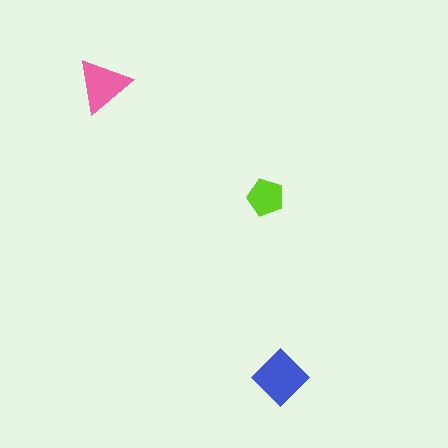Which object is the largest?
The blue diamond.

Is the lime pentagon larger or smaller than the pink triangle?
Smaller.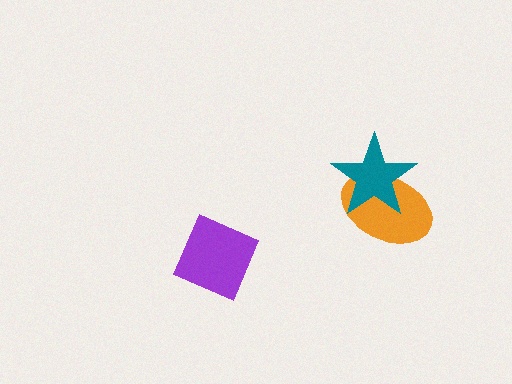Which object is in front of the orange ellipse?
The teal star is in front of the orange ellipse.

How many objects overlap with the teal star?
1 object overlaps with the teal star.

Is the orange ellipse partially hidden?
Yes, it is partially covered by another shape.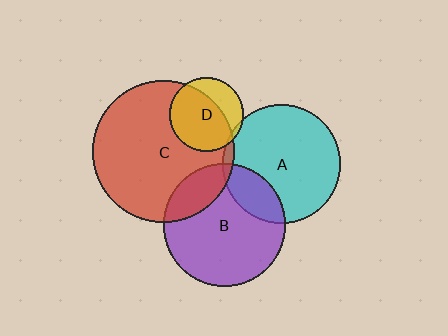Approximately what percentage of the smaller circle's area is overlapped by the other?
Approximately 70%.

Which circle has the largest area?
Circle C (red).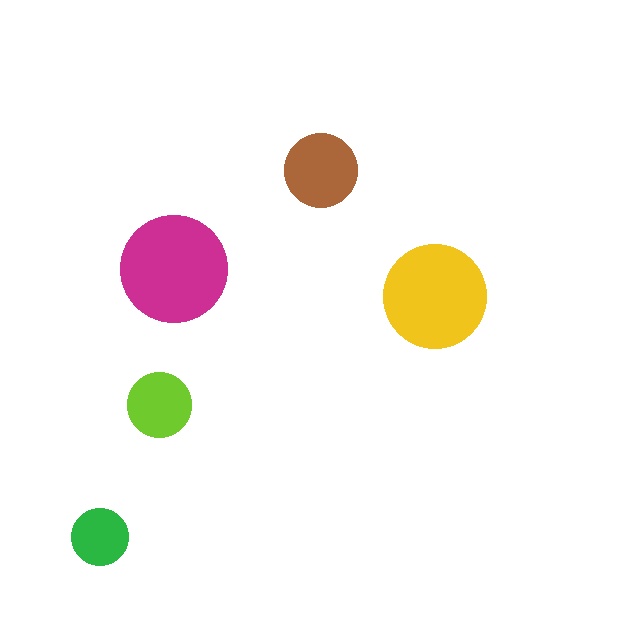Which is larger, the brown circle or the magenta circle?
The magenta one.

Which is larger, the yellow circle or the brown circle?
The yellow one.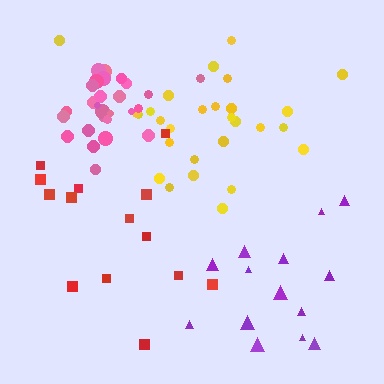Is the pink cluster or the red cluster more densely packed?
Pink.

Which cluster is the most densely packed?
Pink.